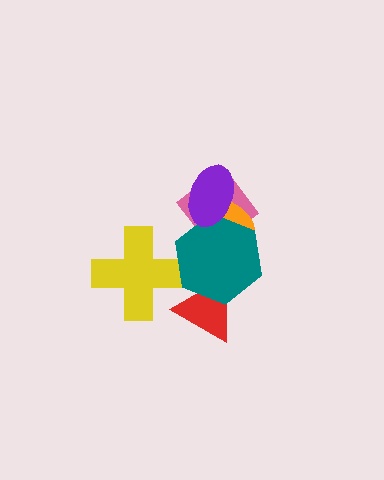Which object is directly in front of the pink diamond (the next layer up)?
The orange ellipse is directly in front of the pink diamond.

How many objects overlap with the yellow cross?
1 object overlaps with the yellow cross.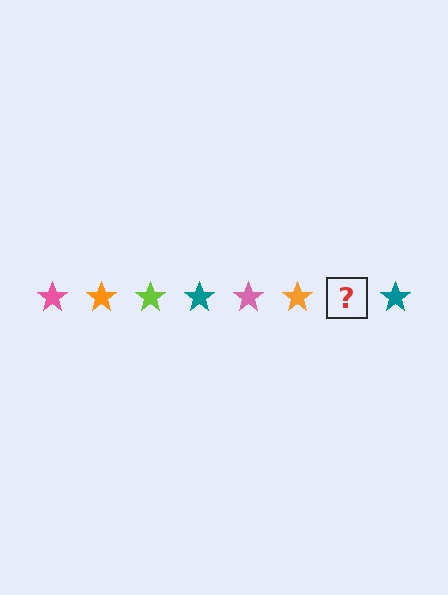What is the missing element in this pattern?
The missing element is a lime star.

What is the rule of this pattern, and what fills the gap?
The rule is that the pattern cycles through pink, orange, lime, teal stars. The gap should be filled with a lime star.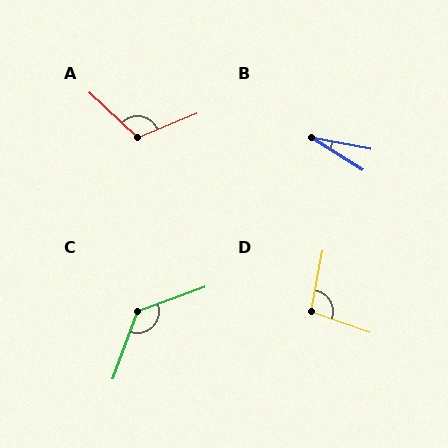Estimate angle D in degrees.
Approximately 99 degrees.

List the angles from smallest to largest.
B (21°), D (99°), A (115°), C (129°).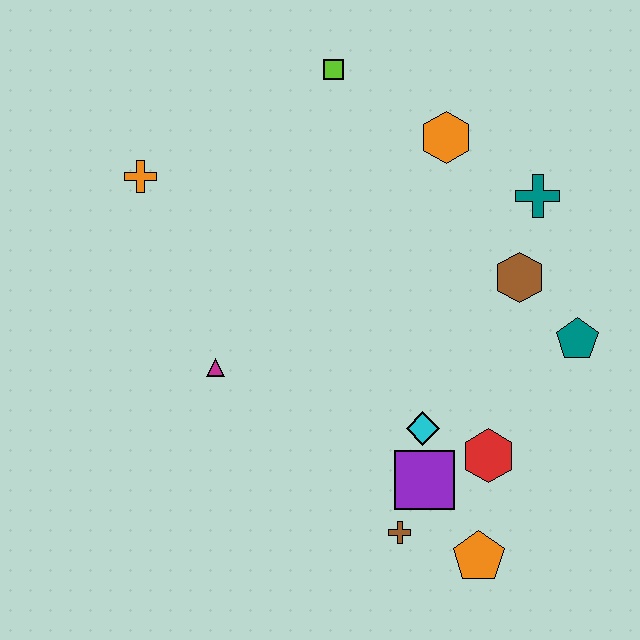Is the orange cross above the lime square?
No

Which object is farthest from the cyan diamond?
The orange cross is farthest from the cyan diamond.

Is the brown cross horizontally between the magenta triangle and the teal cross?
Yes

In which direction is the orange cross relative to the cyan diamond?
The orange cross is to the left of the cyan diamond.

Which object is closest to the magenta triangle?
The orange cross is closest to the magenta triangle.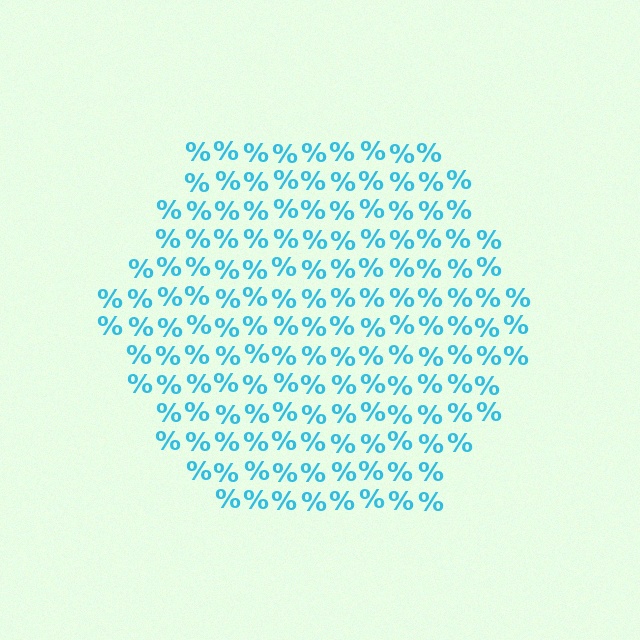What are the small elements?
The small elements are percent signs.